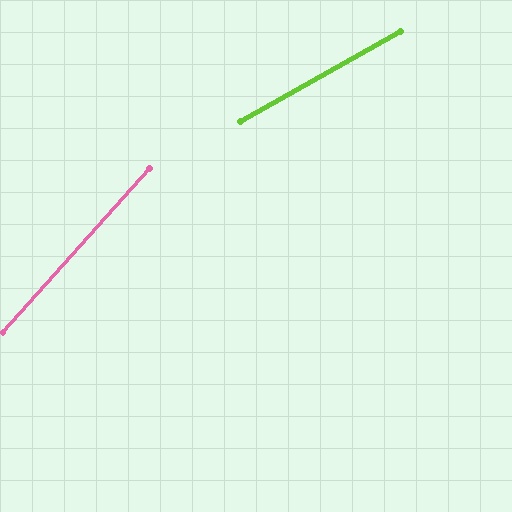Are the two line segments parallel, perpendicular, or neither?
Neither parallel nor perpendicular — they differ by about 19°.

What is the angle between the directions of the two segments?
Approximately 19 degrees.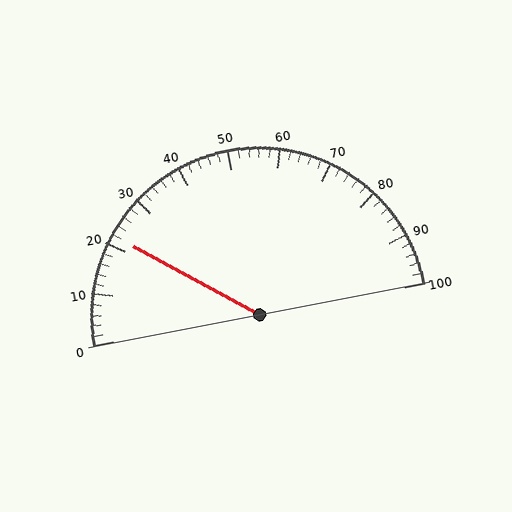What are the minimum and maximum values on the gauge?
The gauge ranges from 0 to 100.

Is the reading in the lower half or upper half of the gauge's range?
The reading is in the lower half of the range (0 to 100).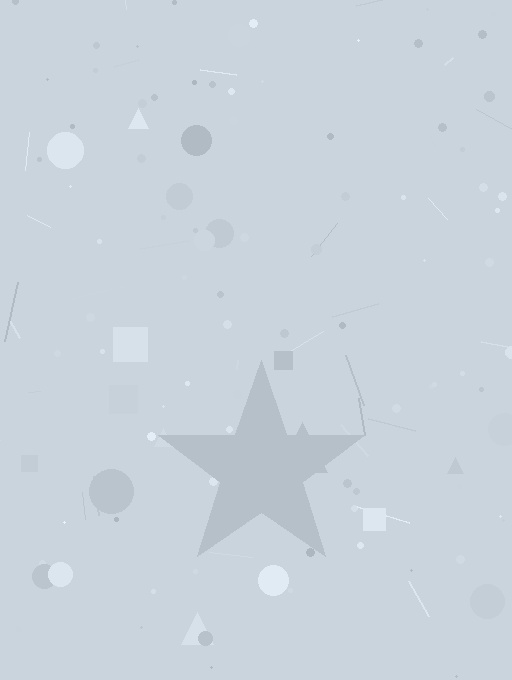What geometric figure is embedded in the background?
A star is embedded in the background.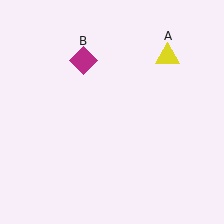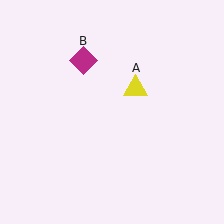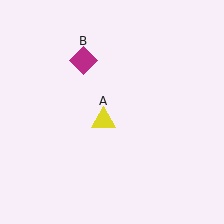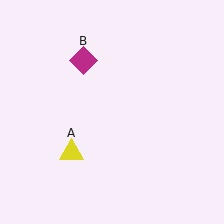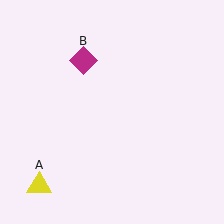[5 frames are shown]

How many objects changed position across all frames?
1 object changed position: yellow triangle (object A).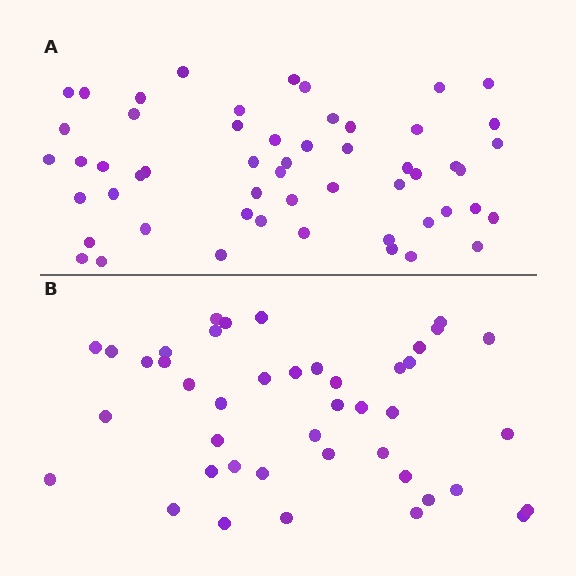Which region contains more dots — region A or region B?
Region A (the top region) has more dots.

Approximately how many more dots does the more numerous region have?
Region A has roughly 12 or so more dots than region B.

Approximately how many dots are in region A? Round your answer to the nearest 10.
About 50 dots. (The exact count is 54, which rounds to 50.)